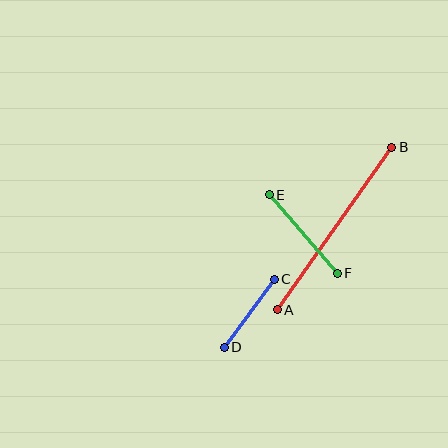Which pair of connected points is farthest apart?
Points A and B are farthest apart.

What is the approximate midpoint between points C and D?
The midpoint is at approximately (249, 313) pixels.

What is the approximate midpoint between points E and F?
The midpoint is at approximately (303, 234) pixels.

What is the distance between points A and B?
The distance is approximately 199 pixels.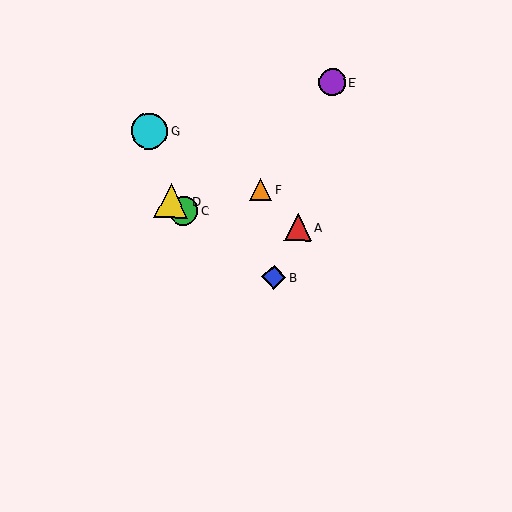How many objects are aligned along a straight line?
3 objects (B, C, D) are aligned along a straight line.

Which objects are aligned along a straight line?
Objects B, C, D are aligned along a straight line.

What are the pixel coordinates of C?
Object C is at (184, 210).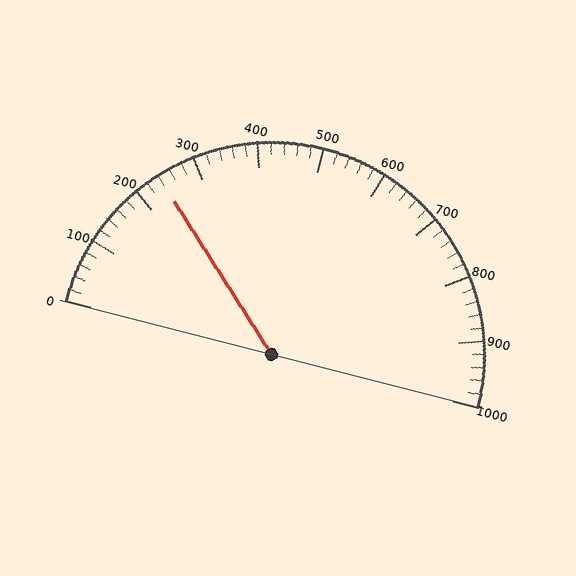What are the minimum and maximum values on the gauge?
The gauge ranges from 0 to 1000.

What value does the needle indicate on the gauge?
The needle indicates approximately 240.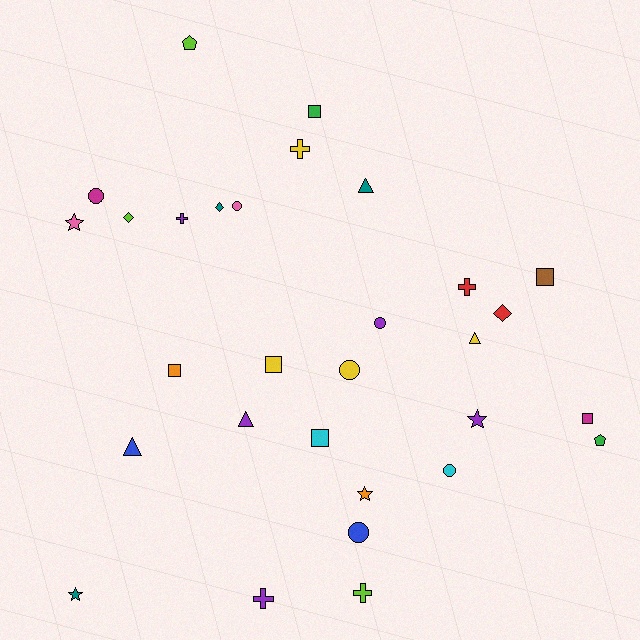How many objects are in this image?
There are 30 objects.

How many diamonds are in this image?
There are 3 diamonds.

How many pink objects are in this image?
There are 2 pink objects.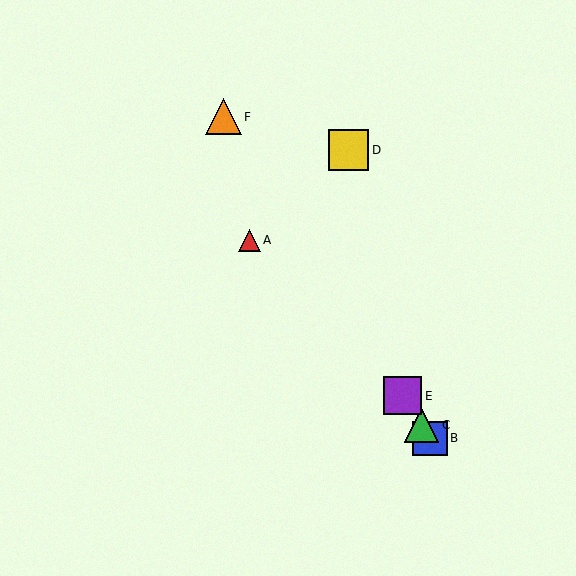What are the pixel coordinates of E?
Object E is at (403, 396).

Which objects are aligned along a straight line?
Objects B, C, E, F are aligned along a straight line.